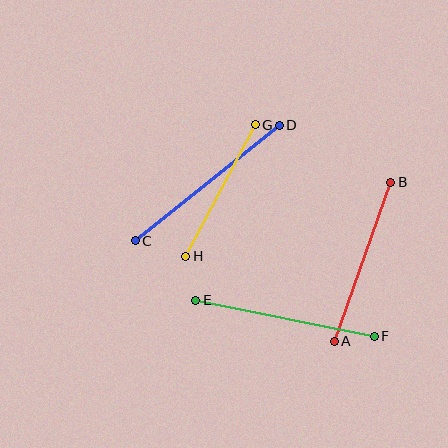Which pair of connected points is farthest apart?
Points C and D are farthest apart.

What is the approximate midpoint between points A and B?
The midpoint is at approximately (362, 262) pixels.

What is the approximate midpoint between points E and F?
The midpoint is at approximately (285, 318) pixels.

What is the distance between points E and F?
The distance is approximately 182 pixels.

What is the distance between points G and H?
The distance is approximately 149 pixels.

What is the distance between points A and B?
The distance is approximately 169 pixels.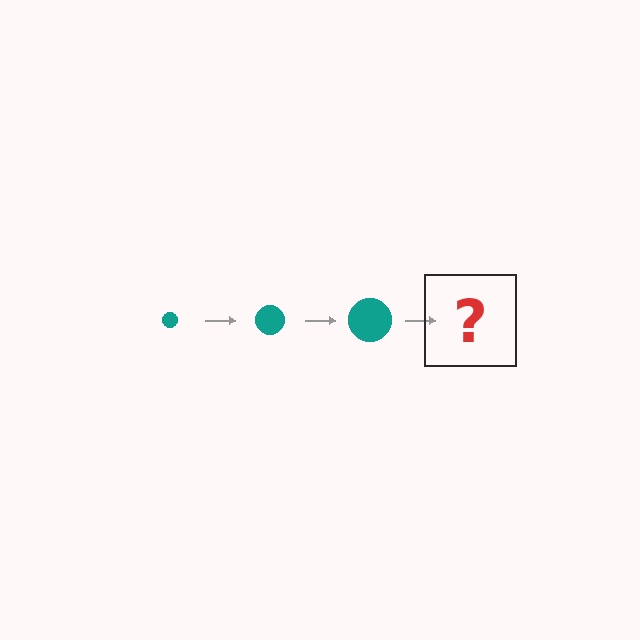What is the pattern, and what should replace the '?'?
The pattern is that the circle gets progressively larger each step. The '?' should be a teal circle, larger than the previous one.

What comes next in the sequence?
The next element should be a teal circle, larger than the previous one.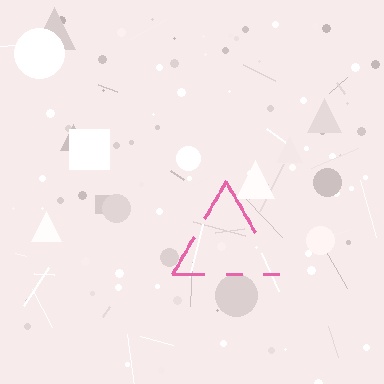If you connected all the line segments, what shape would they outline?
They would outline a triangle.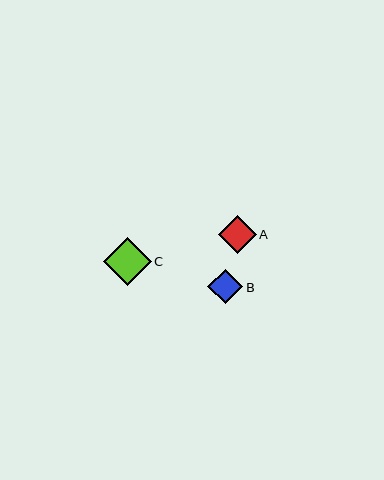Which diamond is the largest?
Diamond C is the largest with a size of approximately 48 pixels.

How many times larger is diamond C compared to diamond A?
Diamond C is approximately 1.3 times the size of diamond A.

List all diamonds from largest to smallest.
From largest to smallest: C, A, B.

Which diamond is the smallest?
Diamond B is the smallest with a size of approximately 35 pixels.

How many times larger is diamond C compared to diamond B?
Diamond C is approximately 1.4 times the size of diamond B.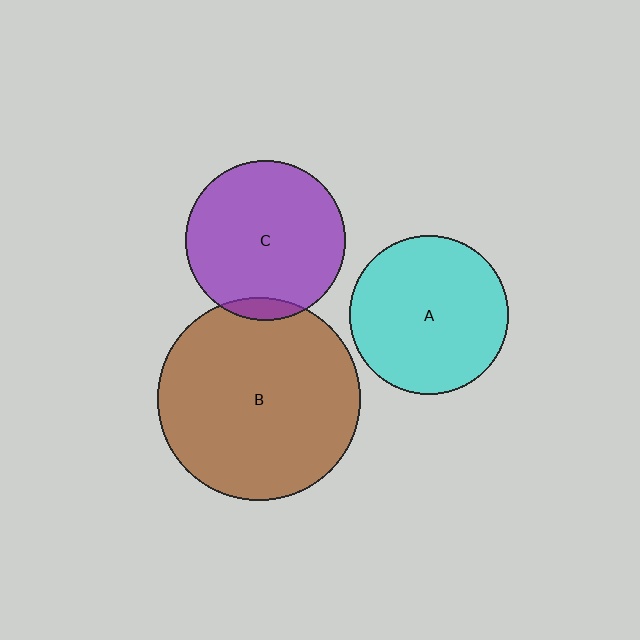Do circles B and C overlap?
Yes.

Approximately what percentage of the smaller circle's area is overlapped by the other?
Approximately 5%.